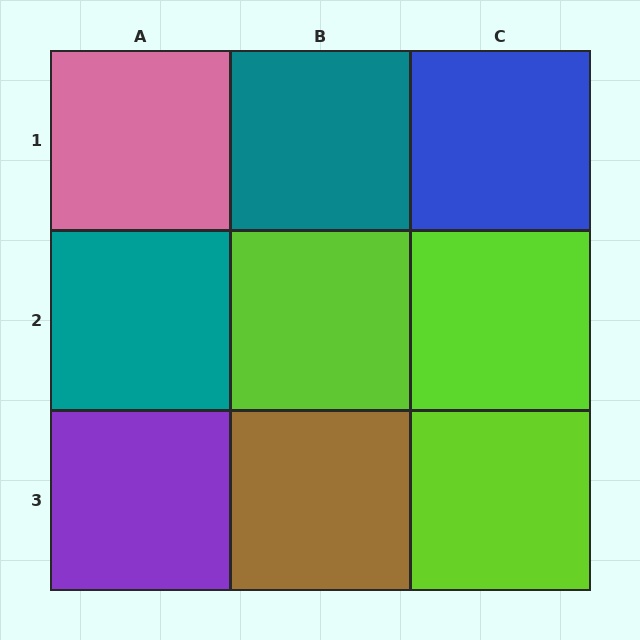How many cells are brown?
1 cell is brown.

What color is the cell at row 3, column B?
Brown.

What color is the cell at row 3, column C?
Lime.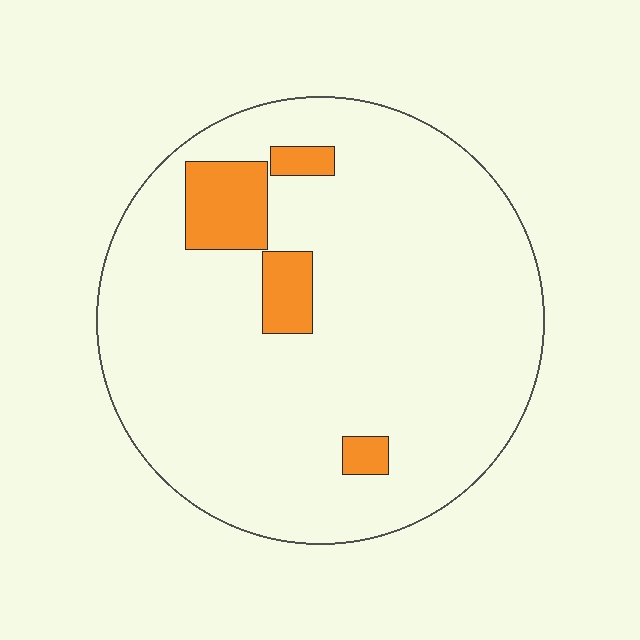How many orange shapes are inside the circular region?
4.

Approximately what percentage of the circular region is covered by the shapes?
Approximately 10%.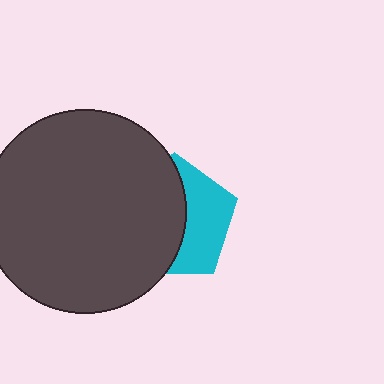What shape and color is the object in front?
The object in front is a dark gray circle.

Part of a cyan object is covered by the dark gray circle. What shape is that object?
It is a pentagon.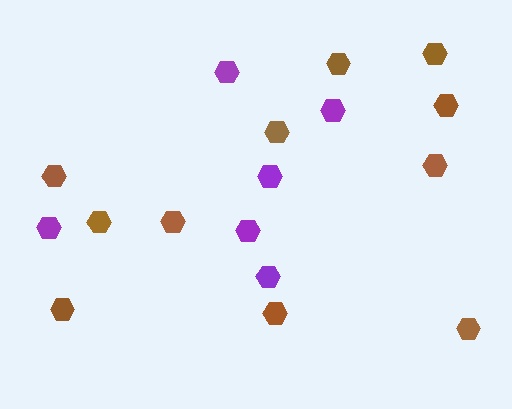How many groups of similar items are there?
There are 2 groups: one group of brown hexagons (11) and one group of purple hexagons (6).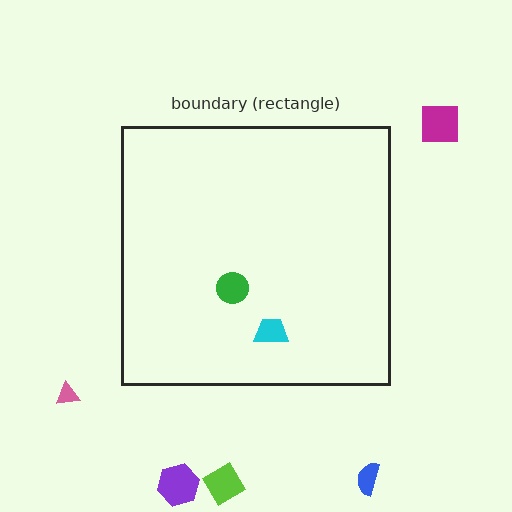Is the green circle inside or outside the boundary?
Inside.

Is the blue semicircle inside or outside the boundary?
Outside.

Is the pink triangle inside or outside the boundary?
Outside.